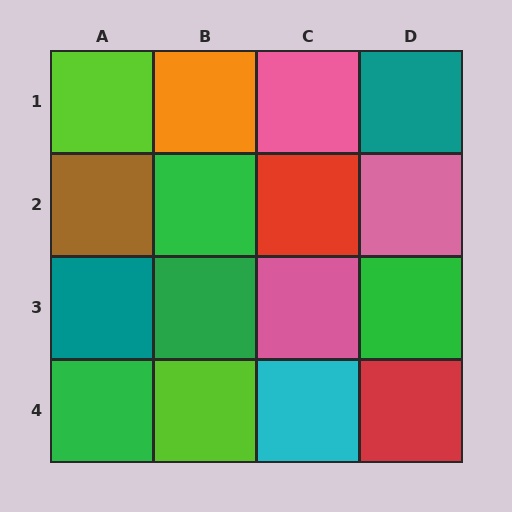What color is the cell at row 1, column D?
Teal.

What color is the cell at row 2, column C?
Red.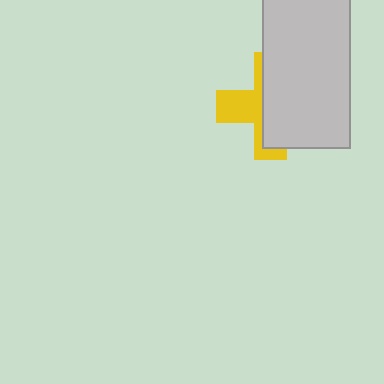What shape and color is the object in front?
The object in front is a light gray rectangle.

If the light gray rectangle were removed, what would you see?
You would see the complete yellow cross.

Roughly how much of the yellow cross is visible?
A small part of it is visible (roughly 39%).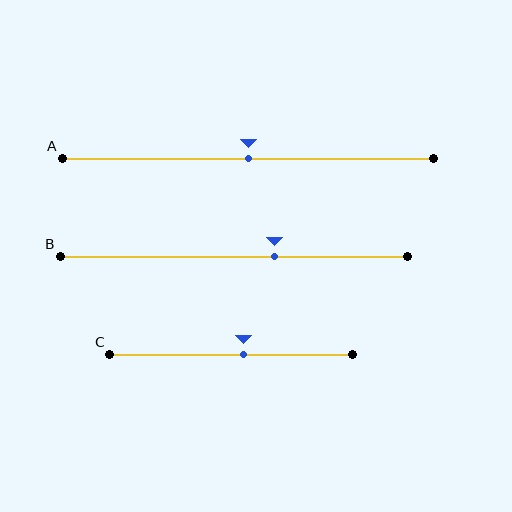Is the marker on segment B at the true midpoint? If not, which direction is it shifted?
No, the marker on segment B is shifted to the right by about 12% of the segment length.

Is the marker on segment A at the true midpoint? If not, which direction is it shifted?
Yes, the marker on segment A is at the true midpoint.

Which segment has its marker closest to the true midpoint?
Segment A has its marker closest to the true midpoint.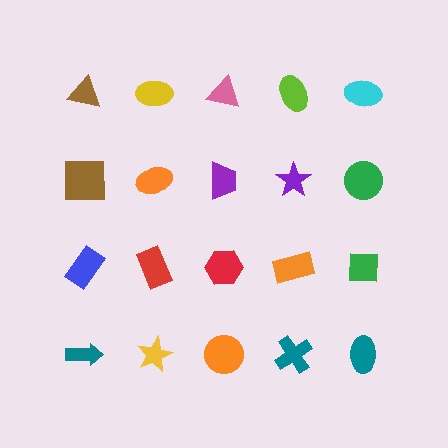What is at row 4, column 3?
An orange circle.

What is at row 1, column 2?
A yellow ellipse.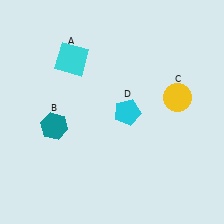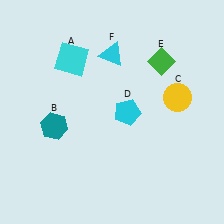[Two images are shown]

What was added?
A green diamond (E), a cyan triangle (F) were added in Image 2.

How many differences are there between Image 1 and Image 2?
There are 2 differences between the two images.